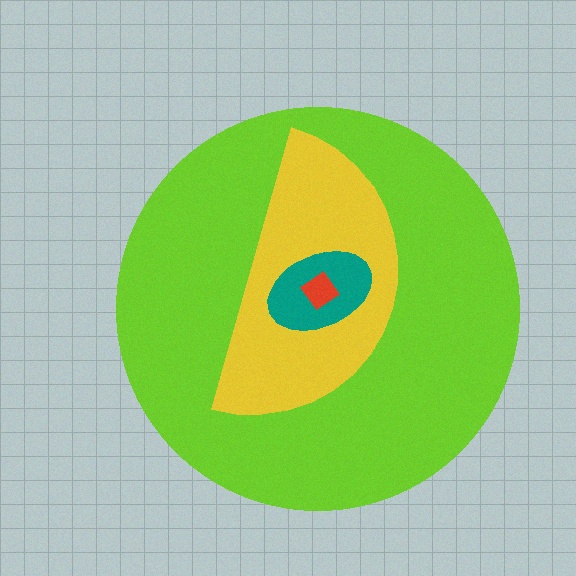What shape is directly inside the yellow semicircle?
The teal ellipse.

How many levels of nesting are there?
4.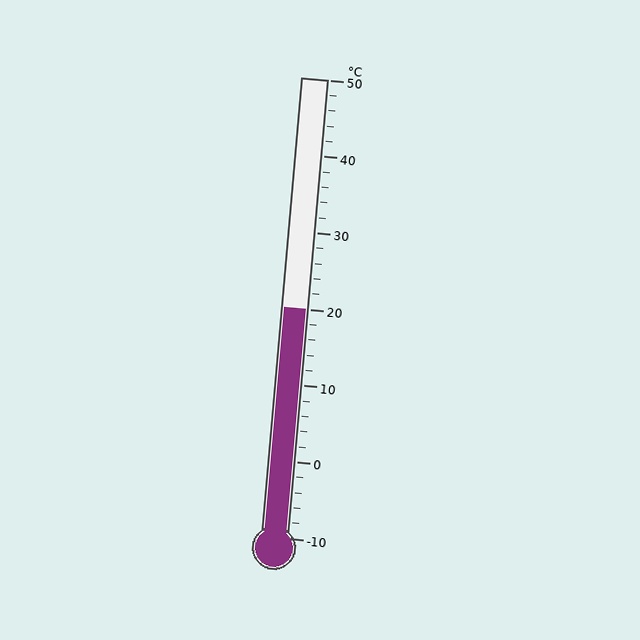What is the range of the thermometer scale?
The thermometer scale ranges from -10°C to 50°C.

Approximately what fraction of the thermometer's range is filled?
The thermometer is filled to approximately 50% of its range.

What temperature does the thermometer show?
The thermometer shows approximately 20°C.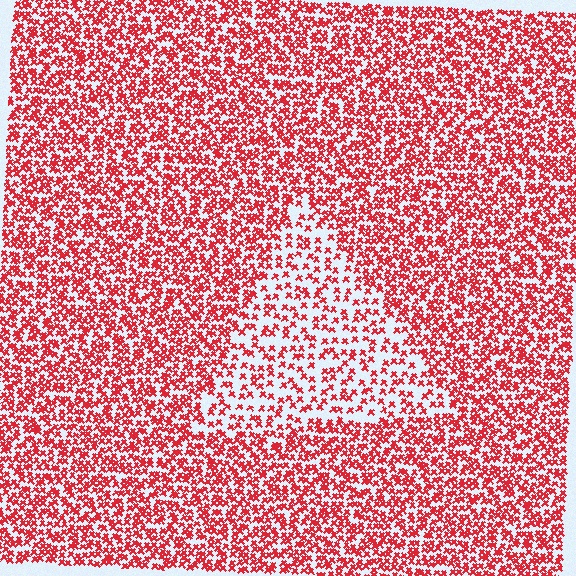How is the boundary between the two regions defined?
The boundary is defined by a change in element density (approximately 2.0x ratio). All elements are the same color, size, and shape.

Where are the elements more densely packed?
The elements are more densely packed outside the triangle boundary.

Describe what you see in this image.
The image contains small red elements arranged at two different densities. A triangle-shaped region is visible where the elements are less densely packed than the surrounding area.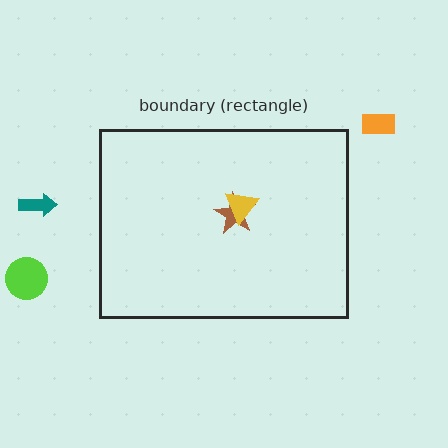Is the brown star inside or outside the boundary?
Inside.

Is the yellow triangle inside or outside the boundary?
Inside.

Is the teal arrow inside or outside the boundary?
Outside.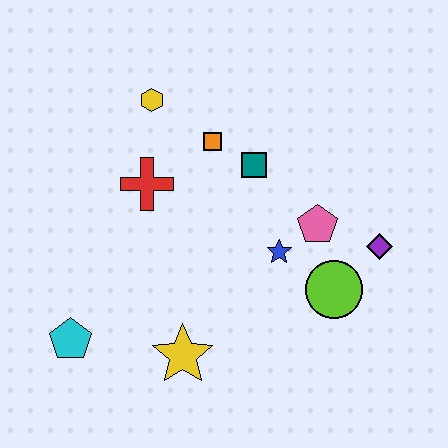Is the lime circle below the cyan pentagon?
No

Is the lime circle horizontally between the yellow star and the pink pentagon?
No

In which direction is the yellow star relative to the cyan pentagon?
The yellow star is to the right of the cyan pentagon.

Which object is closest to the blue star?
The pink pentagon is closest to the blue star.